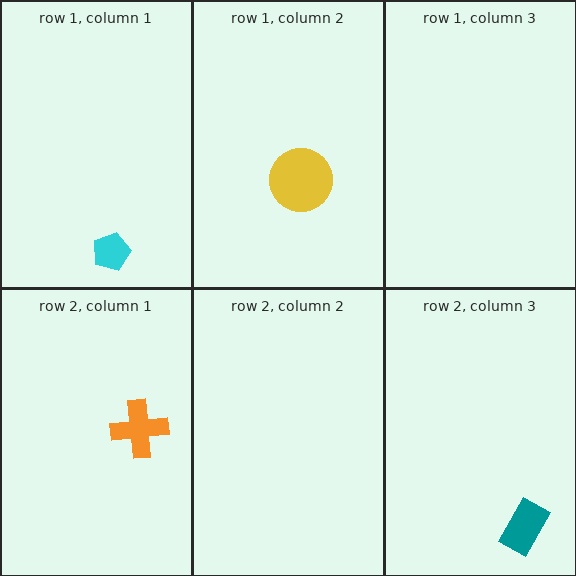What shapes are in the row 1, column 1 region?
The cyan pentagon.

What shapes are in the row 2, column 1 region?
The orange cross.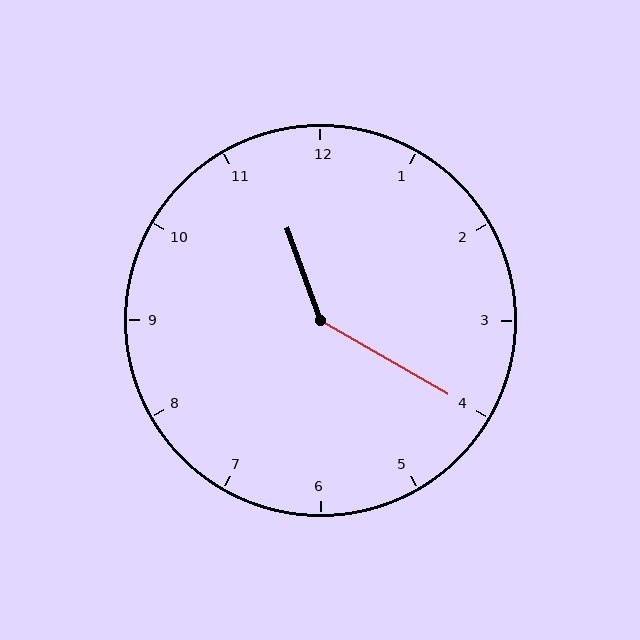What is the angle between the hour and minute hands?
Approximately 140 degrees.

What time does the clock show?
11:20.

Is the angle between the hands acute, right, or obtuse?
It is obtuse.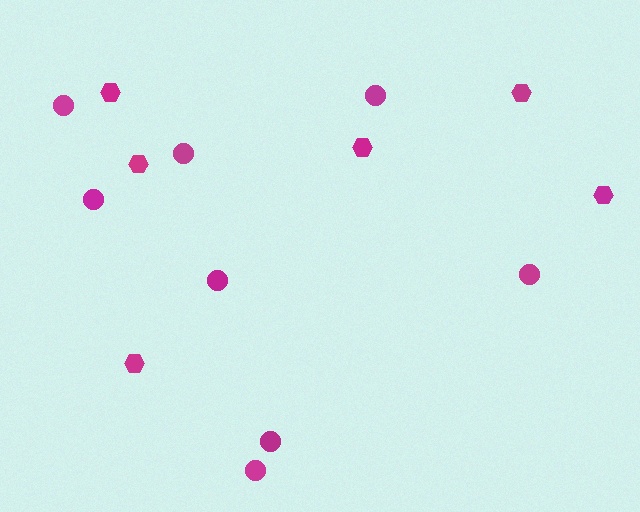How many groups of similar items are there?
There are 2 groups: one group of circles (8) and one group of hexagons (6).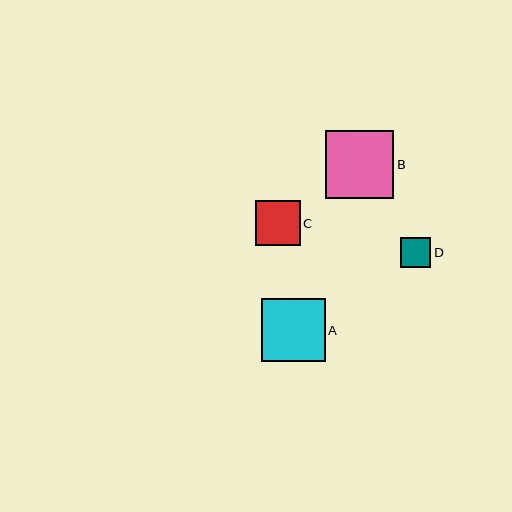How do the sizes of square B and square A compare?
Square B and square A are approximately the same size.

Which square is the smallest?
Square D is the smallest with a size of approximately 30 pixels.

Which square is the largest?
Square B is the largest with a size of approximately 69 pixels.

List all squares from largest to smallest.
From largest to smallest: B, A, C, D.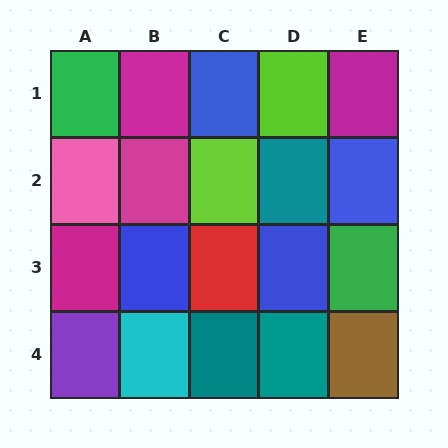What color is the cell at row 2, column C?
Lime.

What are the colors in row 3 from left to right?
Magenta, blue, red, blue, green.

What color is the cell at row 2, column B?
Magenta.